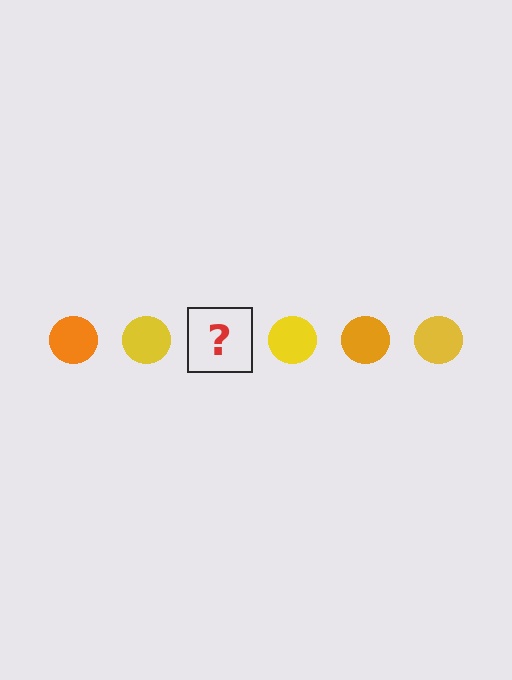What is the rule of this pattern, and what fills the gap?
The rule is that the pattern cycles through orange, yellow circles. The gap should be filled with an orange circle.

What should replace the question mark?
The question mark should be replaced with an orange circle.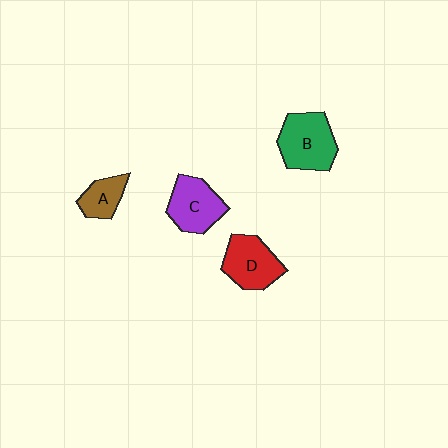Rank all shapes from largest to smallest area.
From largest to smallest: B (green), D (red), C (purple), A (brown).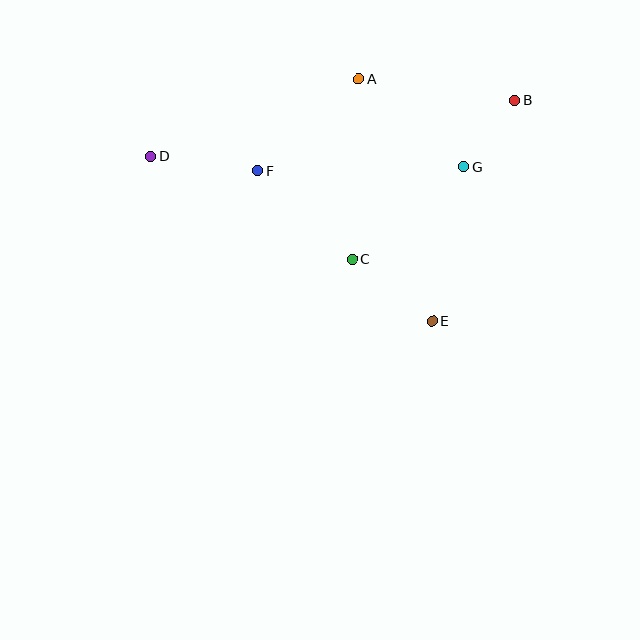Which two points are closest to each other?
Points B and G are closest to each other.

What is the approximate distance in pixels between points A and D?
The distance between A and D is approximately 221 pixels.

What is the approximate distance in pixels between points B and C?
The distance between B and C is approximately 227 pixels.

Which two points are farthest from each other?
Points B and D are farthest from each other.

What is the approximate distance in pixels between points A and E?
The distance between A and E is approximately 253 pixels.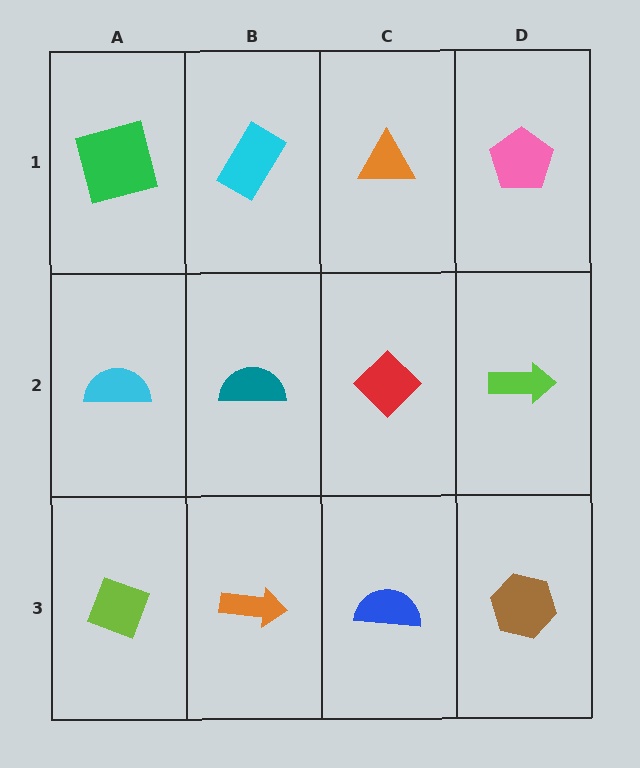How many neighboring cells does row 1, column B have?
3.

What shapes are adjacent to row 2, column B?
A cyan rectangle (row 1, column B), an orange arrow (row 3, column B), a cyan semicircle (row 2, column A), a red diamond (row 2, column C).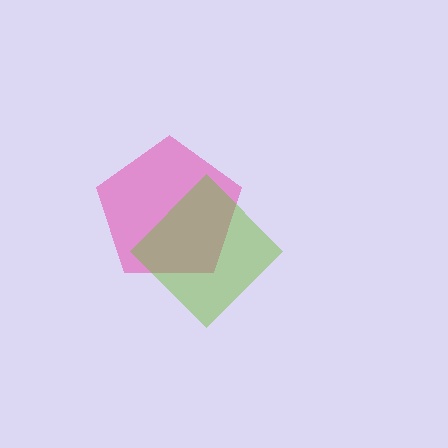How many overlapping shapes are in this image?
There are 2 overlapping shapes in the image.